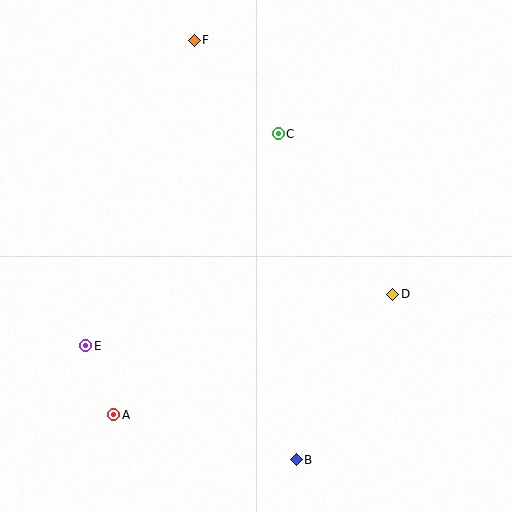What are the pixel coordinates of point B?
Point B is at (296, 460).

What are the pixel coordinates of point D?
Point D is at (393, 294).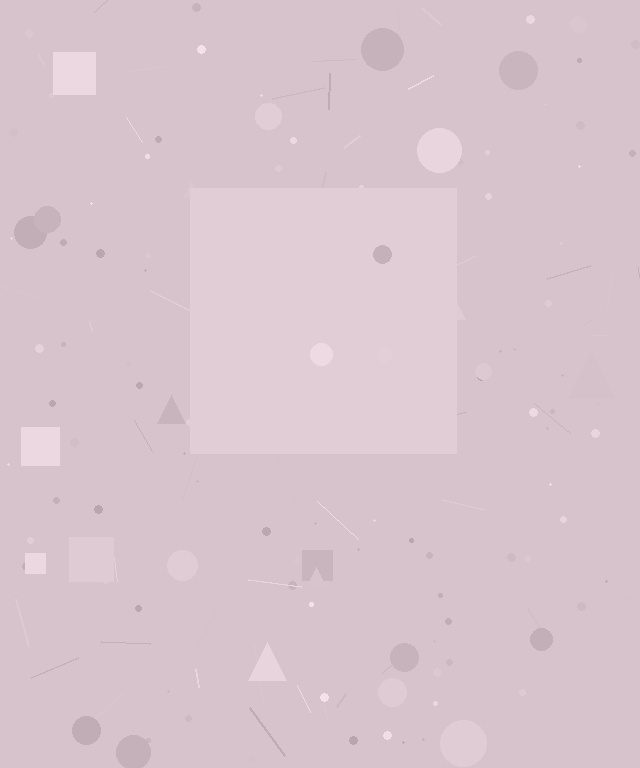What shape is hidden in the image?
A square is hidden in the image.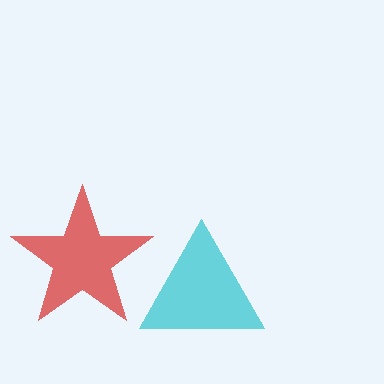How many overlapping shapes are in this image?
There are 2 overlapping shapes in the image.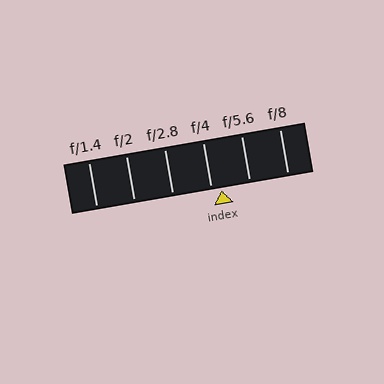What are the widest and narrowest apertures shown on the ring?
The widest aperture shown is f/1.4 and the narrowest is f/8.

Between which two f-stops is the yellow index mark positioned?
The index mark is between f/4 and f/5.6.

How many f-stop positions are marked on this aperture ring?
There are 6 f-stop positions marked.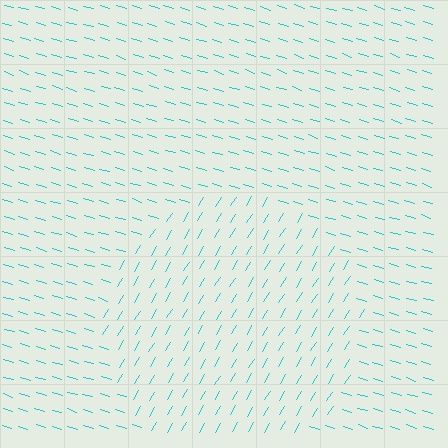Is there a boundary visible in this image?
Yes, there is a texture boundary formed by a change in line orientation.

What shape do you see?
I see a circle.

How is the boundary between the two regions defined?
The boundary is defined purely by a change in line orientation (approximately 75 degrees difference). All lines are the same color and thickness.